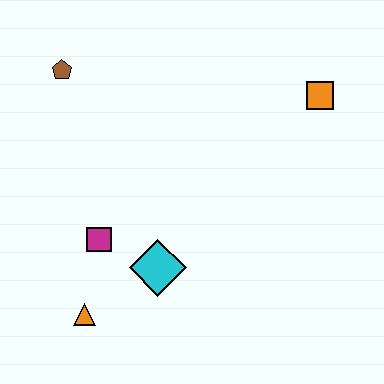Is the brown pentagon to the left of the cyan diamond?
Yes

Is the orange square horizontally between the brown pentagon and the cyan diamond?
No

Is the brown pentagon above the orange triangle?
Yes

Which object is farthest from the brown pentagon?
The orange square is farthest from the brown pentagon.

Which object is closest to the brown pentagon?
The magenta square is closest to the brown pentagon.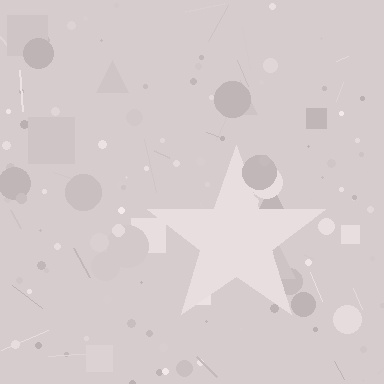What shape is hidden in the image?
A star is hidden in the image.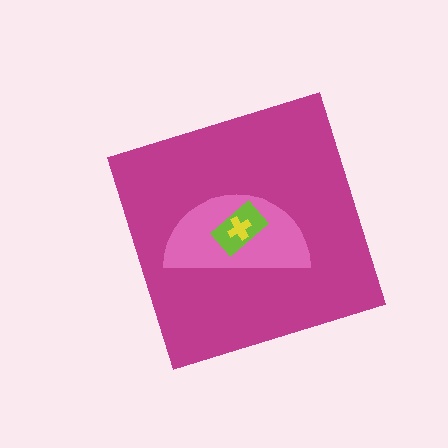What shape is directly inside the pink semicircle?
The lime rectangle.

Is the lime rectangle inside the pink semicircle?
Yes.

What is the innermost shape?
The yellow cross.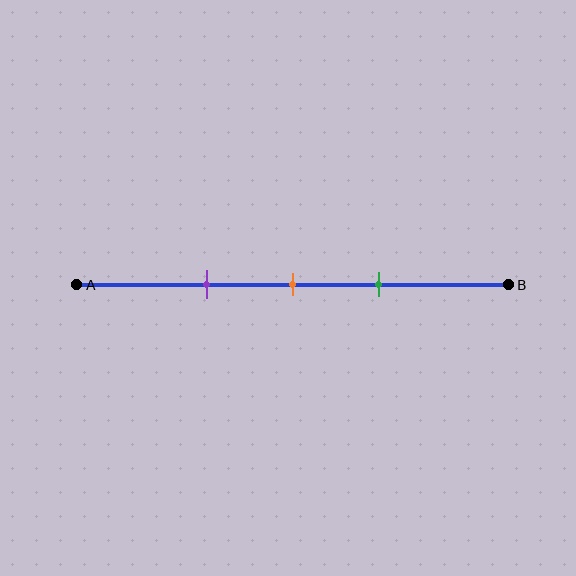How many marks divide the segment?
There are 3 marks dividing the segment.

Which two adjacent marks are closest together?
The orange and green marks are the closest adjacent pair.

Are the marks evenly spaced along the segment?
Yes, the marks are approximately evenly spaced.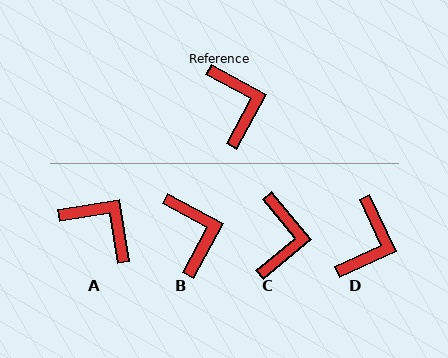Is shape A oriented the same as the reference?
No, it is off by about 38 degrees.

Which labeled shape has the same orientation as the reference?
B.